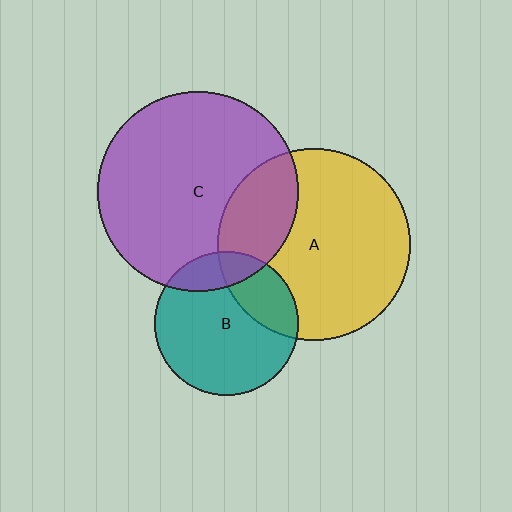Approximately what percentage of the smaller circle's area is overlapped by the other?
Approximately 15%.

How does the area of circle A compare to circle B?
Approximately 1.8 times.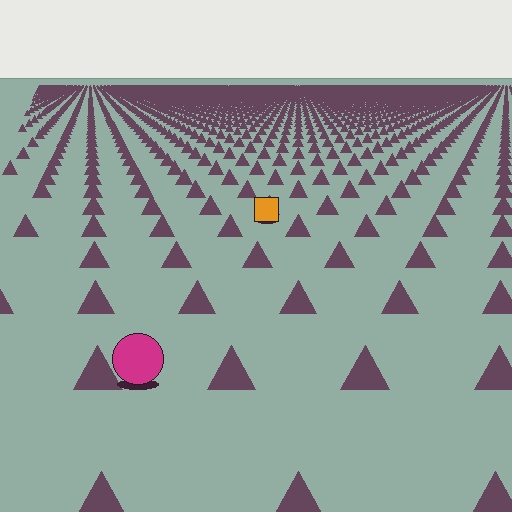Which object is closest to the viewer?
The magenta circle is closest. The texture marks near it are larger and more spread out.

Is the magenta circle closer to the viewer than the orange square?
Yes. The magenta circle is closer — you can tell from the texture gradient: the ground texture is coarser near it.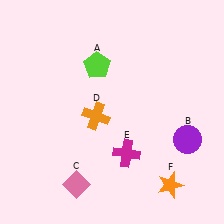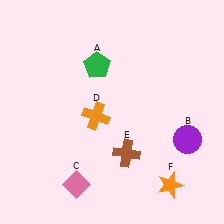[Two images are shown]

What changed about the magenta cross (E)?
In Image 1, E is magenta. In Image 2, it changed to brown.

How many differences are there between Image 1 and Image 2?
There are 2 differences between the two images.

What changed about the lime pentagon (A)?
In Image 1, A is lime. In Image 2, it changed to green.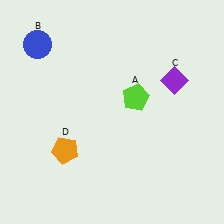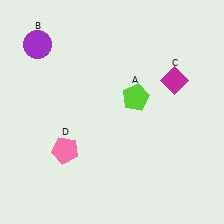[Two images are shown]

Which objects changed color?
B changed from blue to purple. C changed from purple to magenta. D changed from orange to pink.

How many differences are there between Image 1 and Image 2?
There are 3 differences between the two images.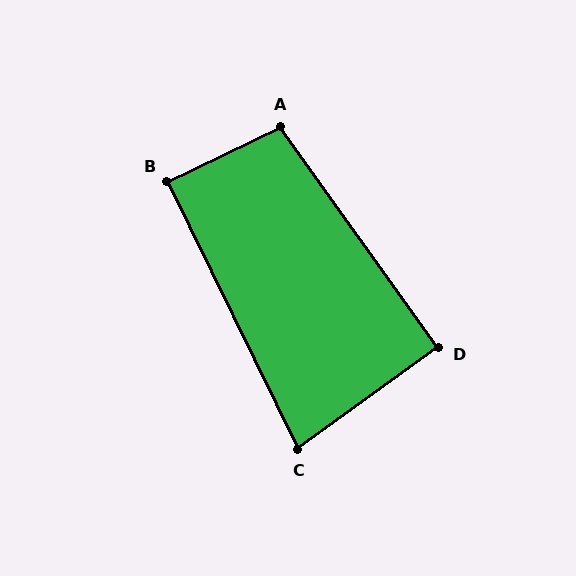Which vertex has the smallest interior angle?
C, at approximately 80 degrees.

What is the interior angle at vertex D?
Approximately 90 degrees (approximately right).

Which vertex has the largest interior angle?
A, at approximately 100 degrees.